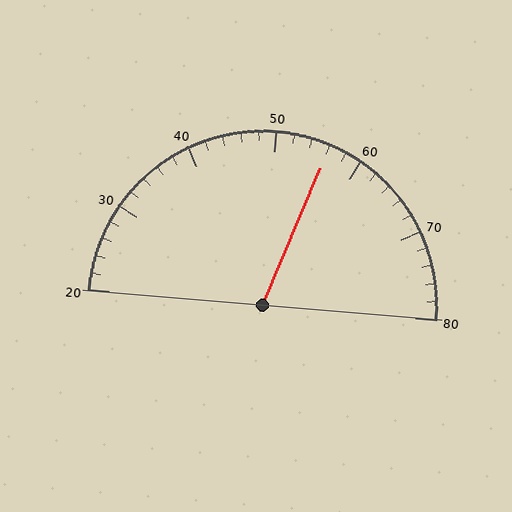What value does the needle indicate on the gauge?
The needle indicates approximately 56.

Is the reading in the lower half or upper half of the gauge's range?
The reading is in the upper half of the range (20 to 80).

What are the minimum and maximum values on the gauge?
The gauge ranges from 20 to 80.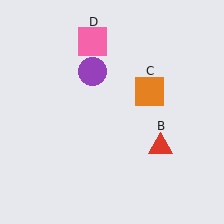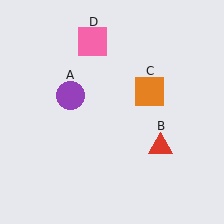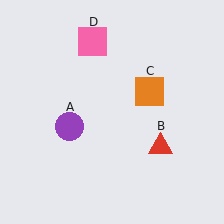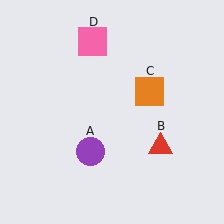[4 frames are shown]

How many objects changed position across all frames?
1 object changed position: purple circle (object A).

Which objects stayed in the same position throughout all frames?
Red triangle (object B) and orange square (object C) and pink square (object D) remained stationary.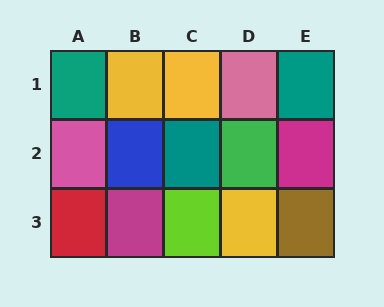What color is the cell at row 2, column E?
Magenta.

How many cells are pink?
2 cells are pink.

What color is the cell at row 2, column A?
Pink.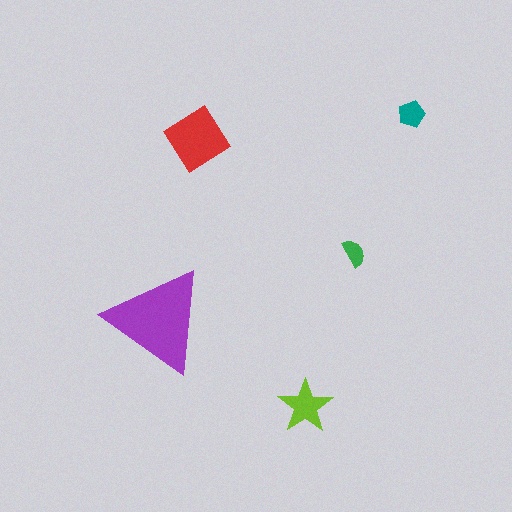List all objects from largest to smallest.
The purple triangle, the red diamond, the lime star, the teal pentagon, the green semicircle.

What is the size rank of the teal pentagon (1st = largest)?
4th.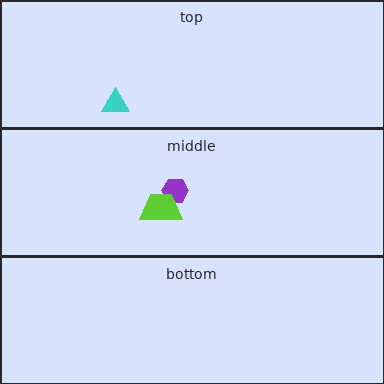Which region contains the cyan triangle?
The top region.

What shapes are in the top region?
The cyan triangle.